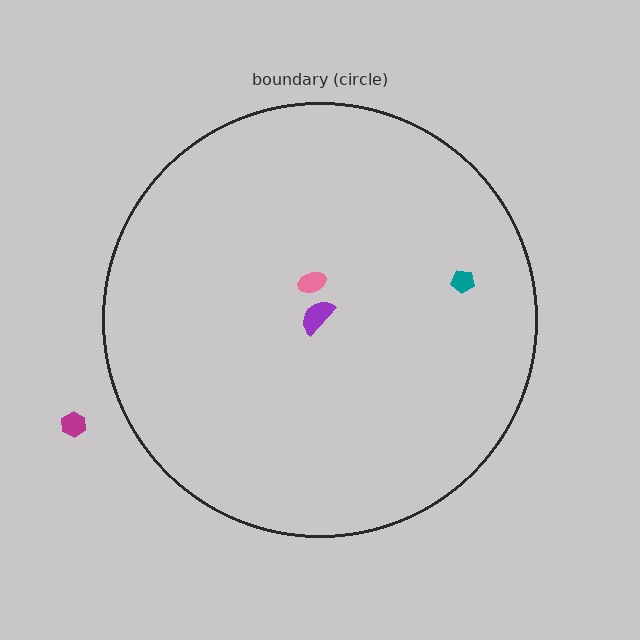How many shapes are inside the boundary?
3 inside, 1 outside.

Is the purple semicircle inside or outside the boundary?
Inside.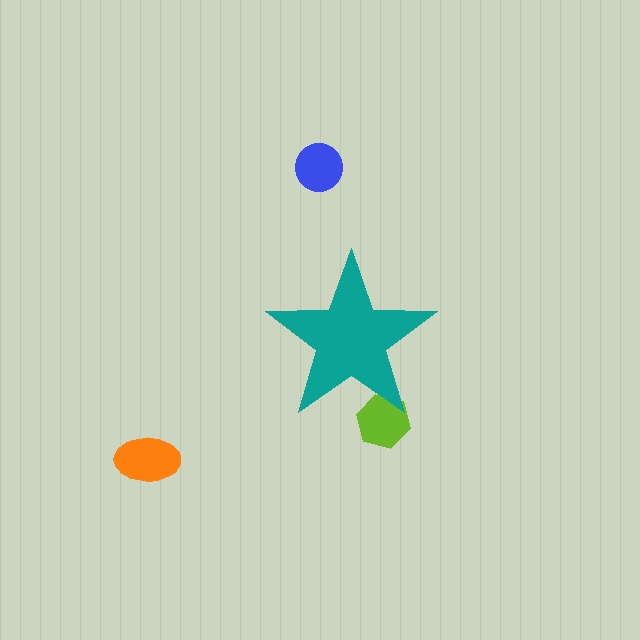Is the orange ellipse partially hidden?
No, the orange ellipse is fully visible.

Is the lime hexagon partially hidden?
Yes, the lime hexagon is partially hidden behind the teal star.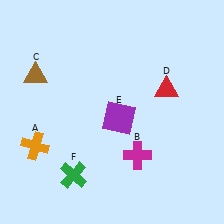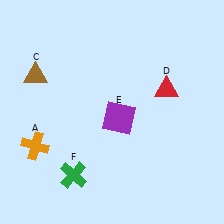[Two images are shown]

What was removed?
The magenta cross (B) was removed in Image 2.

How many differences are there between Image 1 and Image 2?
There is 1 difference between the two images.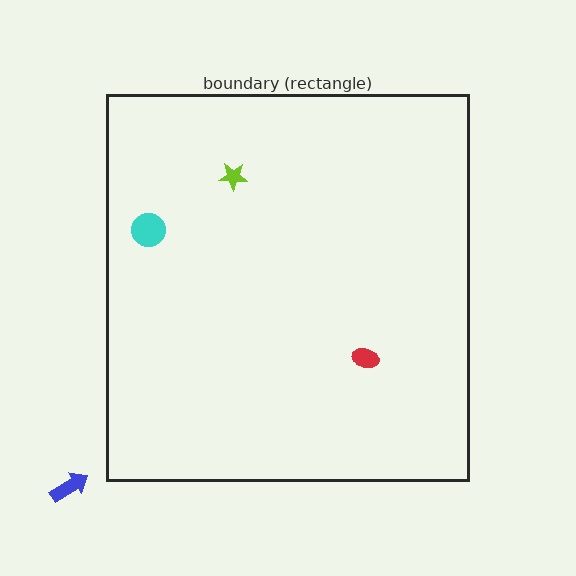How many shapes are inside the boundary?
3 inside, 1 outside.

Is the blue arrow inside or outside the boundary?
Outside.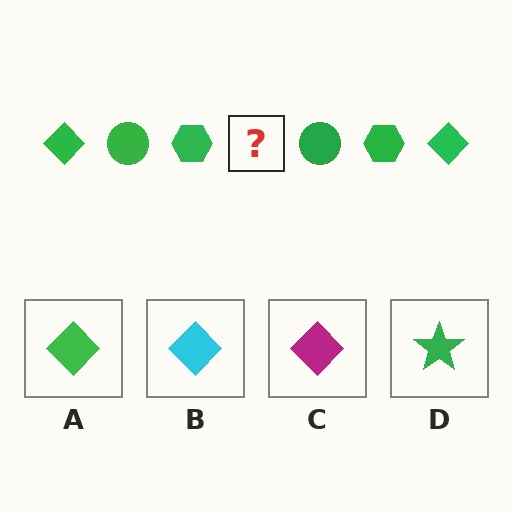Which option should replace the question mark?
Option A.